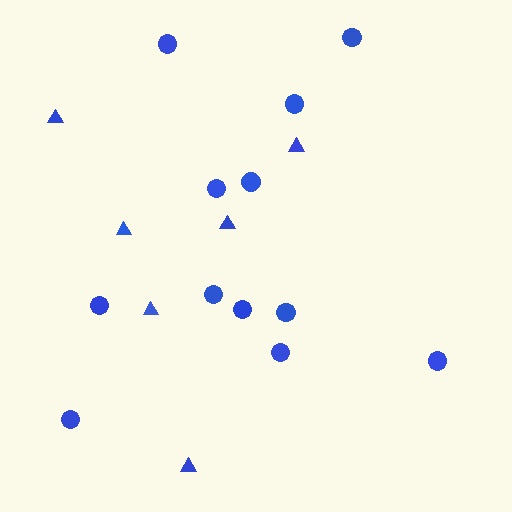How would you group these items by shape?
There are 2 groups: one group of circles (12) and one group of triangles (6).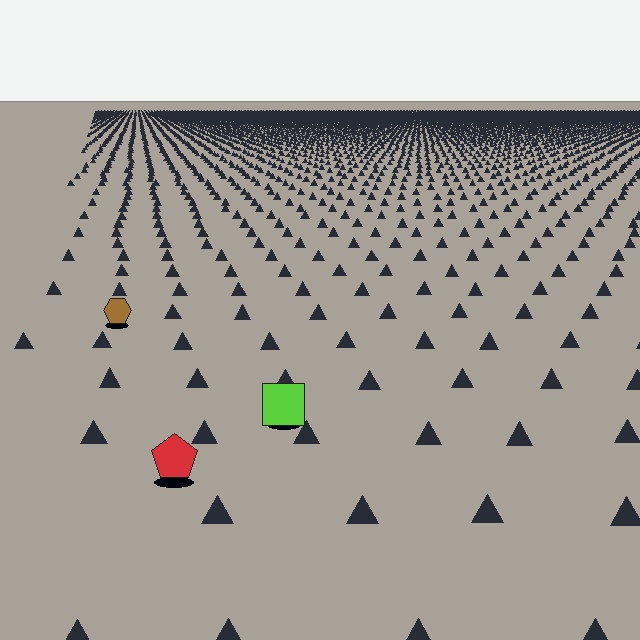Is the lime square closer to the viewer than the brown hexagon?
Yes. The lime square is closer — you can tell from the texture gradient: the ground texture is coarser near it.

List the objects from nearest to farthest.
From nearest to farthest: the red pentagon, the lime square, the brown hexagon.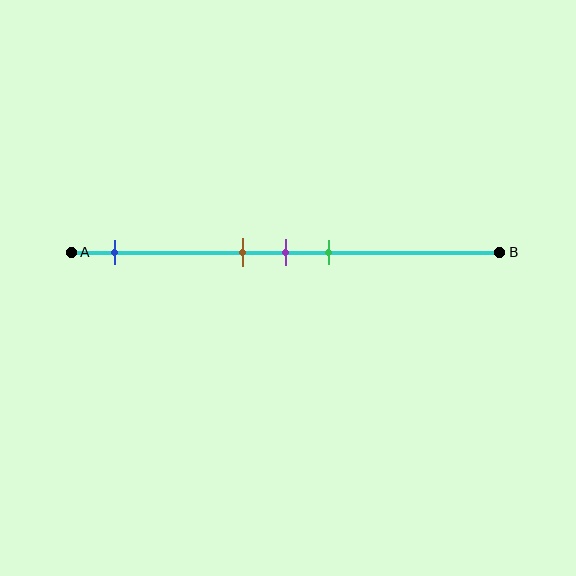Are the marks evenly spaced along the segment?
No, the marks are not evenly spaced.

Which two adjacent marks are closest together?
The brown and purple marks are the closest adjacent pair.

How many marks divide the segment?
There are 4 marks dividing the segment.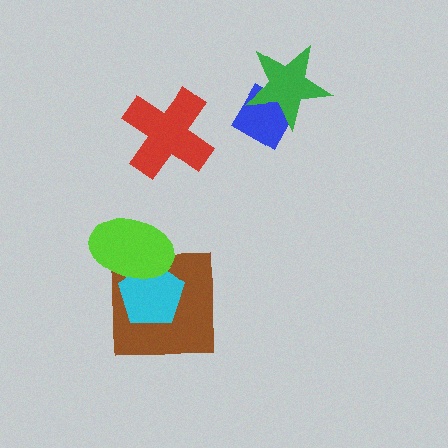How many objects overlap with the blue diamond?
1 object overlaps with the blue diamond.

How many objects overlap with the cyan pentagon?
2 objects overlap with the cyan pentagon.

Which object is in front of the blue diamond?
The green star is in front of the blue diamond.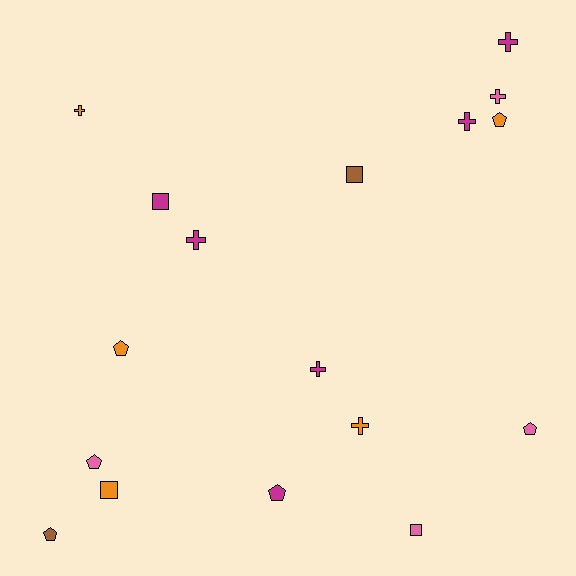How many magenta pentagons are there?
There is 1 magenta pentagon.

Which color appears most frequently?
Magenta, with 6 objects.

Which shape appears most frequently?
Cross, with 7 objects.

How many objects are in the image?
There are 17 objects.